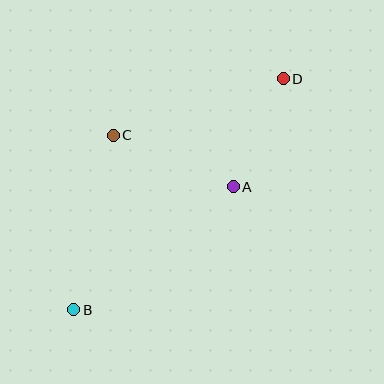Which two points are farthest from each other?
Points B and D are farthest from each other.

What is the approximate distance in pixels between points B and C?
The distance between B and C is approximately 179 pixels.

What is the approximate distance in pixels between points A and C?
The distance between A and C is approximately 131 pixels.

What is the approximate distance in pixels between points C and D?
The distance between C and D is approximately 179 pixels.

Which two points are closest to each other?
Points A and D are closest to each other.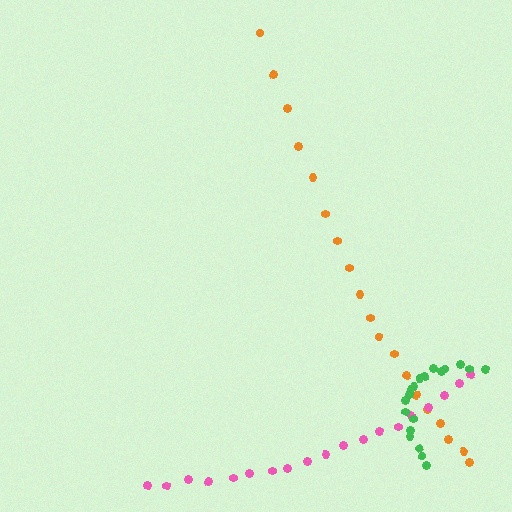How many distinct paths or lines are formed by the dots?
There are 3 distinct paths.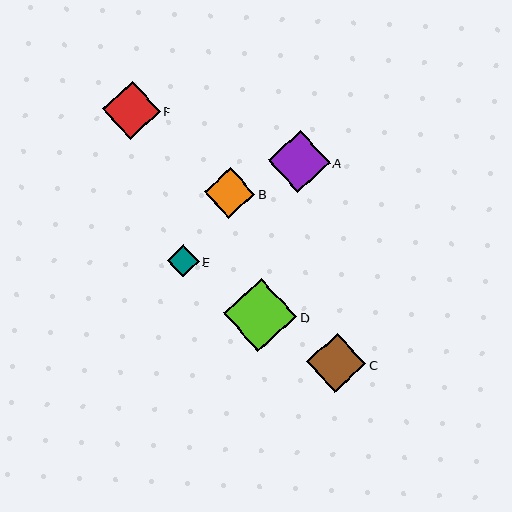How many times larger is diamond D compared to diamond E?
Diamond D is approximately 2.3 times the size of diamond E.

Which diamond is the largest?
Diamond D is the largest with a size of approximately 73 pixels.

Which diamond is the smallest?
Diamond E is the smallest with a size of approximately 31 pixels.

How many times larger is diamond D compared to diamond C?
Diamond D is approximately 1.2 times the size of diamond C.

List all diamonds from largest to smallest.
From largest to smallest: D, A, C, F, B, E.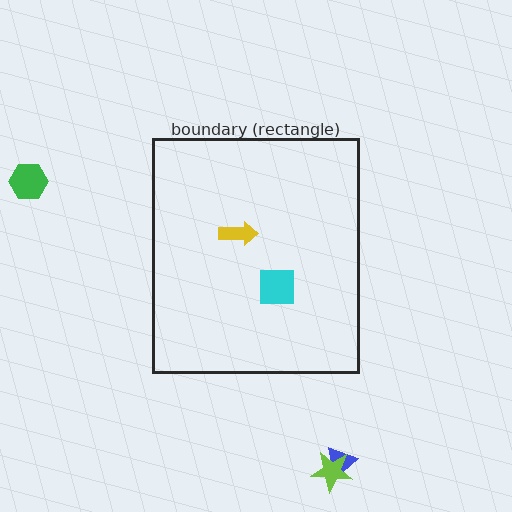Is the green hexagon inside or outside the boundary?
Outside.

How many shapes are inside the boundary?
2 inside, 3 outside.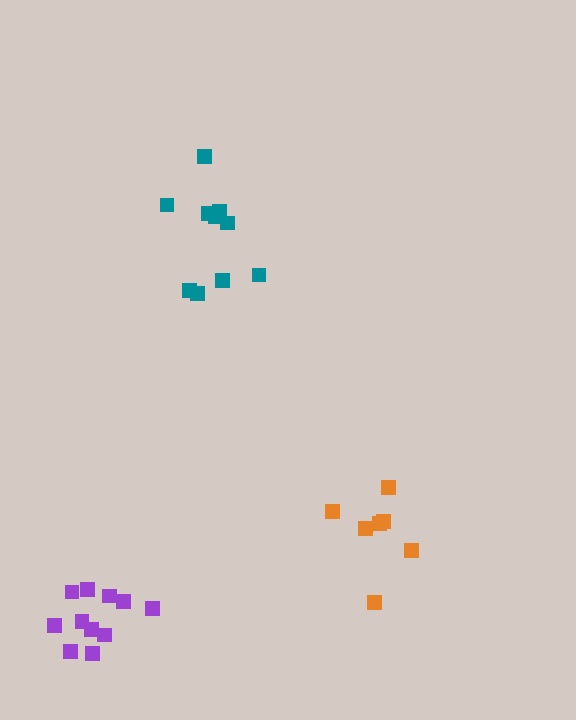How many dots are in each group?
Group 1: 10 dots, Group 2: 7 dots, Group 3: 11 dots (28 total).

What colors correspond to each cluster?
The clusters are colored: teal, orange, purple.